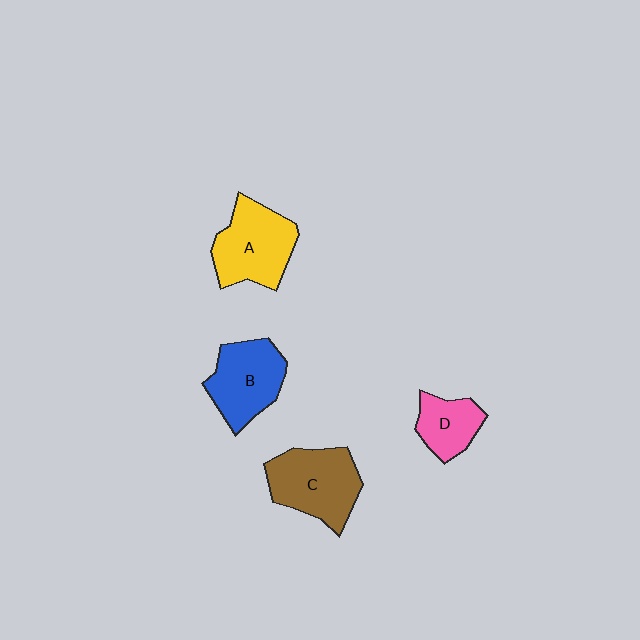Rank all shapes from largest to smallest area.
From largest to smallest: C (brown), A (yellow), B (blue), D (pink).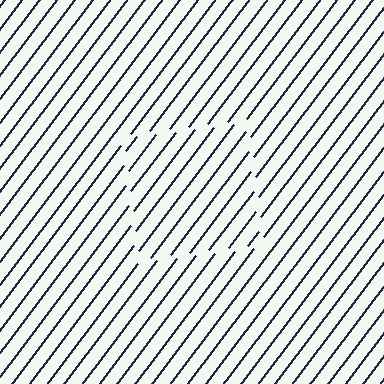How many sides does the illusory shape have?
4 sides — the line-ends trace a square.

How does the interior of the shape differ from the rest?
The interior of the shape contains the same grating, shifted by half a period — the contour is defined by the phase discontinuity where line-ends from the inner and outer gratings abut.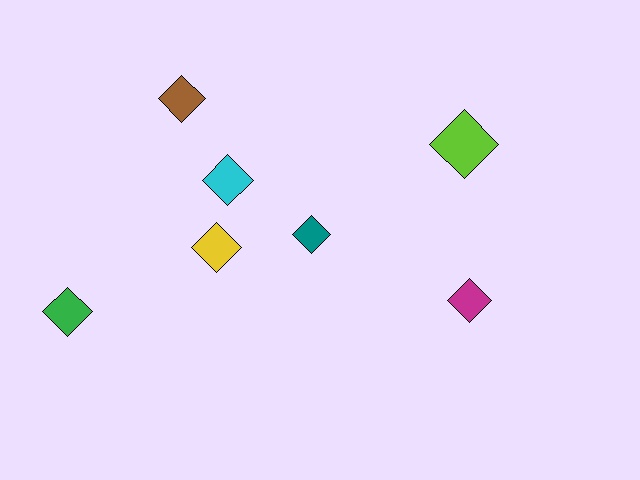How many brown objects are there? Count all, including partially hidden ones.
There is 1 brown object.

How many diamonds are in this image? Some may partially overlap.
There are 7 diamonds.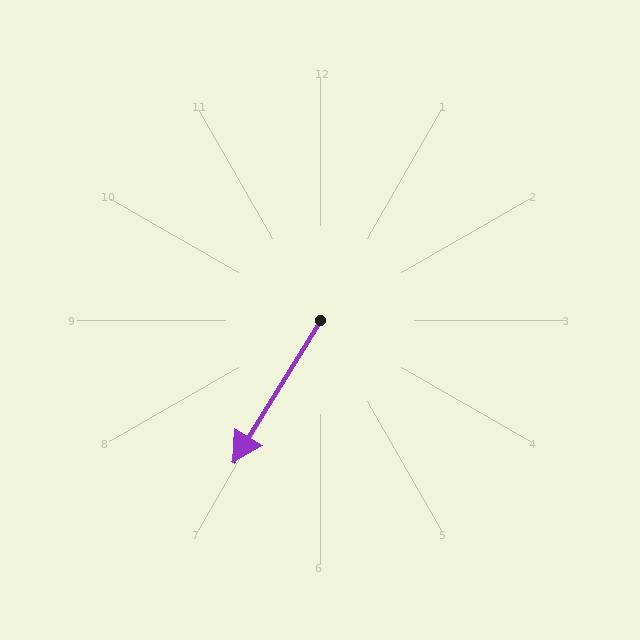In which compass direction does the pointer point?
Southwest.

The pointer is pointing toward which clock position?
Roughly 7 o'clock.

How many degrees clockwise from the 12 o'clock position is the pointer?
Approximately 211 degrees.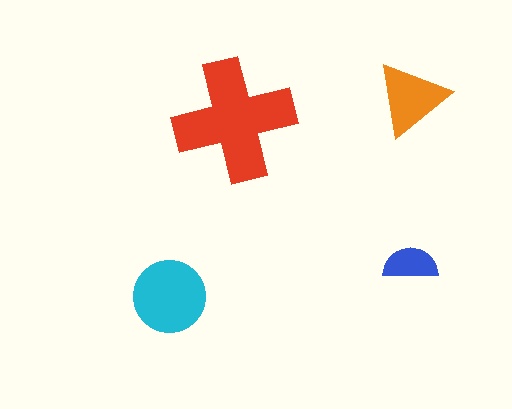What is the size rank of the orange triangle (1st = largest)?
3rd.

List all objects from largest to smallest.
The red cross, the cyan circle, the orange triangle, the blue semicircle.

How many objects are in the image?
There are 4 objects in the image.